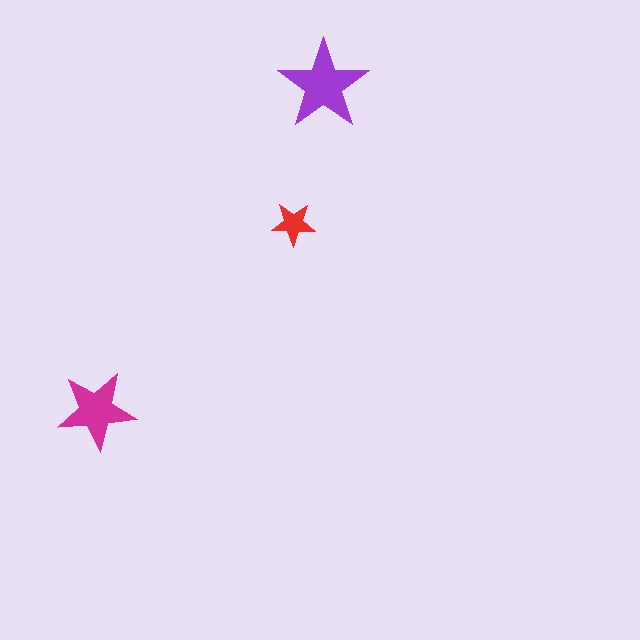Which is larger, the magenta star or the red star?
The magenta one.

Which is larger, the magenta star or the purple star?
The purple one.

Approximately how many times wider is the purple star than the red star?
About 2 times wider.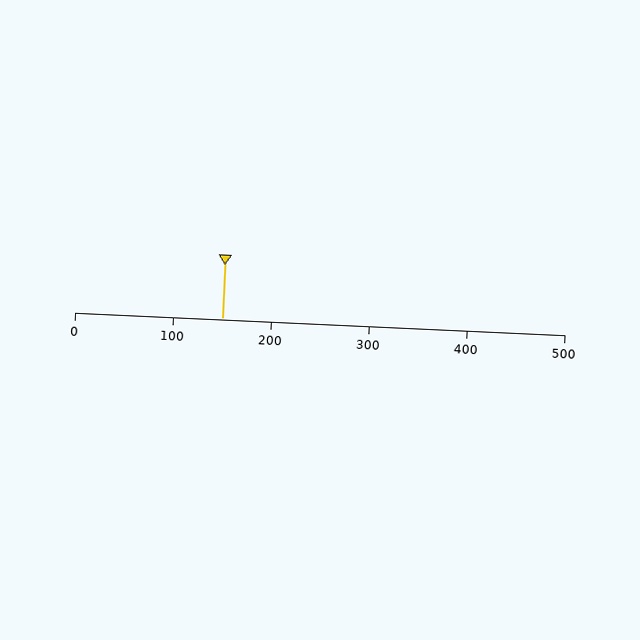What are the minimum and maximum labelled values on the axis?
The axis runs from 0 to 500.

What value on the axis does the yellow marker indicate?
The marker indicates approximately 150.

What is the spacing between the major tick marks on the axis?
The major ticks are spaced 100 apart.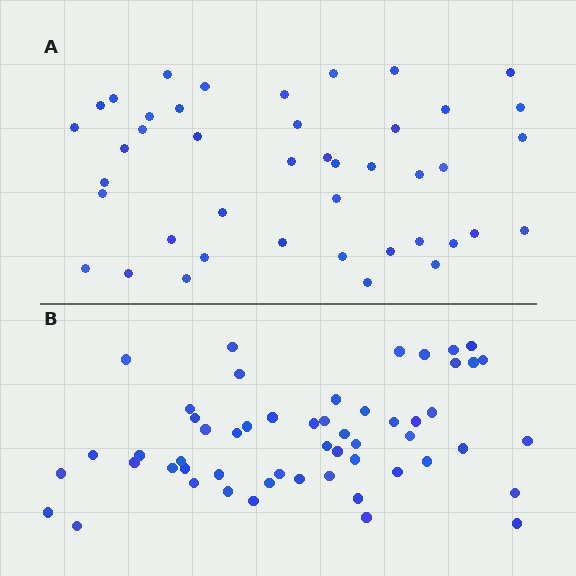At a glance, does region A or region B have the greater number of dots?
Region B (the bottom region) has more dots.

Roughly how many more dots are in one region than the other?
Region B has roughly 12 or so more dots than region A.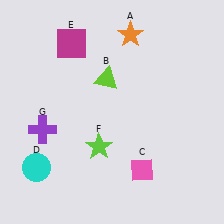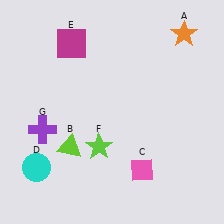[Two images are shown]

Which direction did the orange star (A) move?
The orange star (A) moved right.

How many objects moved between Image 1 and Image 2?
2 objects moved between the two images.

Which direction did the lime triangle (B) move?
The lime triangle (B) moved down.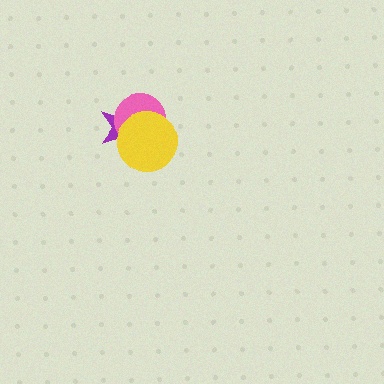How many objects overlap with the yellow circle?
2 objects overlap with the yellow circle.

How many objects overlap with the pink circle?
2 objects overlap with the pink circle.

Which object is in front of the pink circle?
The yellow circle is in front of the pink circle.